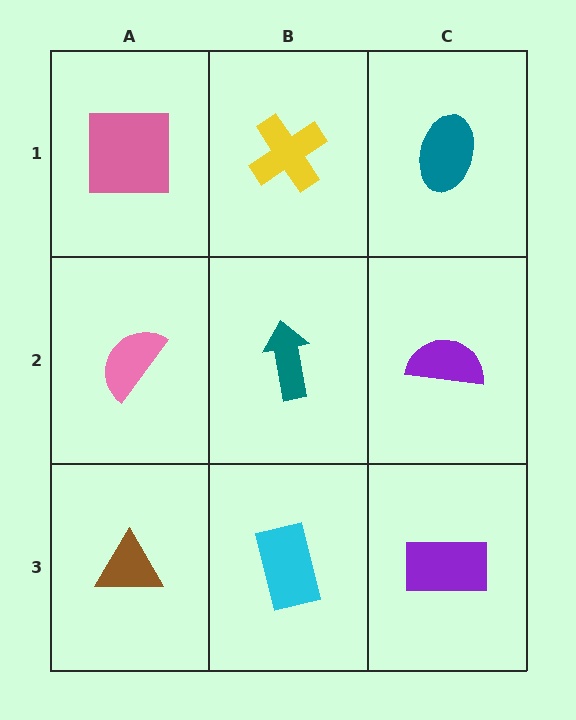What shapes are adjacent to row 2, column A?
A pink square (row 1, column A), a brown triangle (row 3, column A), a teal arrow (row 2, column B).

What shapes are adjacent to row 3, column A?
A pink semicircle (row 2, column A), a cyan rectangle (row 3, column B).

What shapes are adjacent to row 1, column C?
A purple semicircle (row 2, column C), a yellow cross (row 1, column B).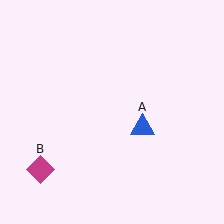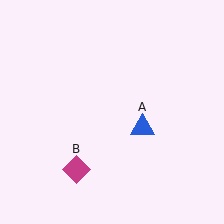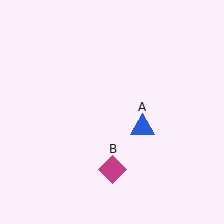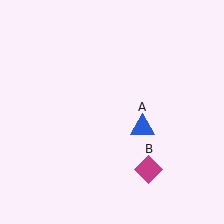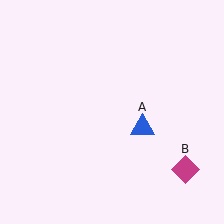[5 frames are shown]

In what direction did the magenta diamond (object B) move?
The magenta diamond (object B) moved right.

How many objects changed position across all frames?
1 object changed position: magenta diamond (object B).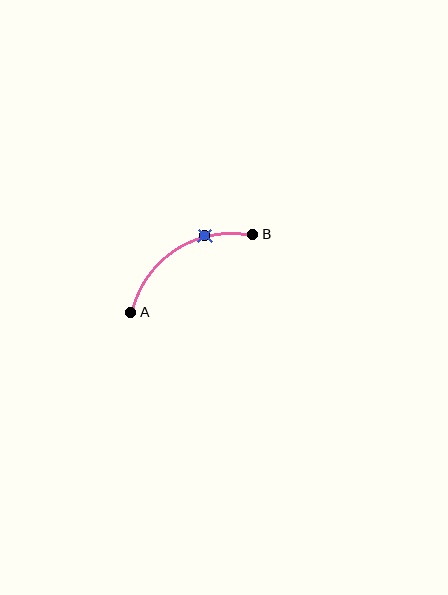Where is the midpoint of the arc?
The arc midpoint is the point on the curve farthest from the straight line joining A and B. It sits above that line.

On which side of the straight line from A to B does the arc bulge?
The arc bulges above the straight line connecting A and B.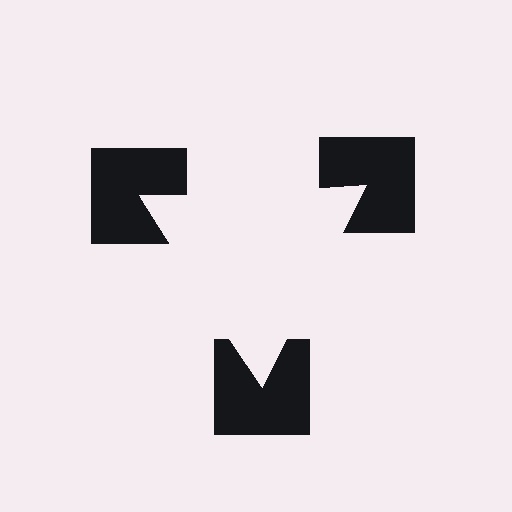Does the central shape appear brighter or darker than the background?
It typically appears slightly brighter than the background, even though no actual brightness change is drawn.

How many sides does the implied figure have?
3 sides.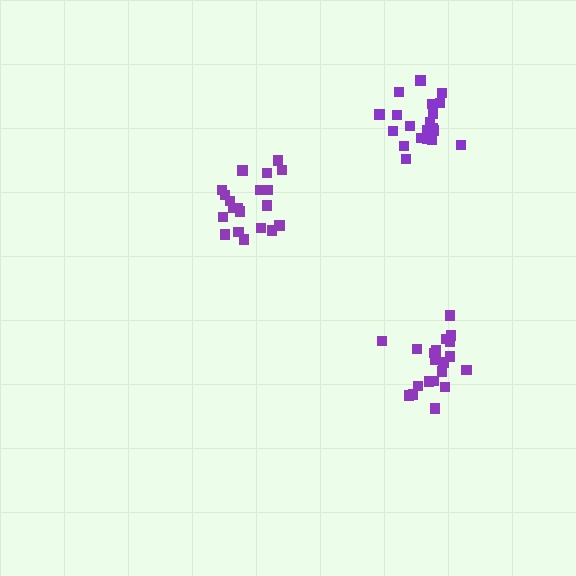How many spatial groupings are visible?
There are 3 spatial groupings.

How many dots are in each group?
Group 1: 20 dots, Group 2: 20 dots, Group 3: 20 dots (60 total).